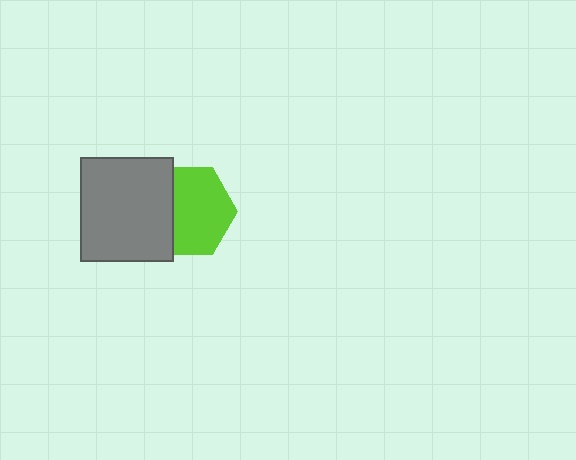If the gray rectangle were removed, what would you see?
You would see the complete lime hexagon.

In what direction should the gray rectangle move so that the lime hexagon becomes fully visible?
The gray rectangle should move left. That is the shortest direction to clear the overlap and leave the lime hexagon fully visible.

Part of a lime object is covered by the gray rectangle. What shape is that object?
It is a hexagon.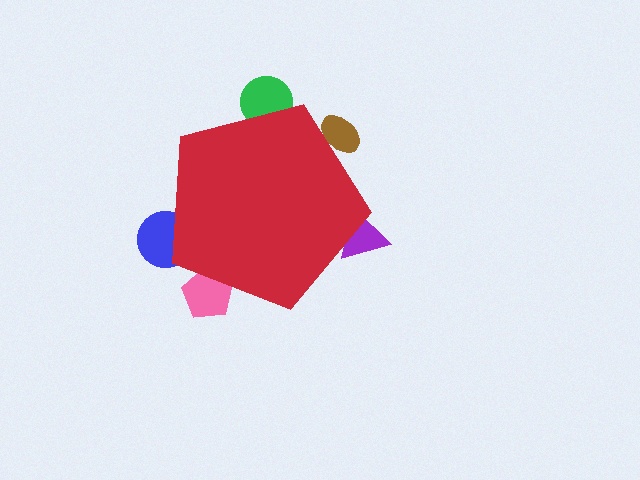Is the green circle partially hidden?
Yes, the green circle is partially hidden behind the red pentagon.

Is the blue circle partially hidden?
Yes, the blue circle is partially hidden behind the red pentagon.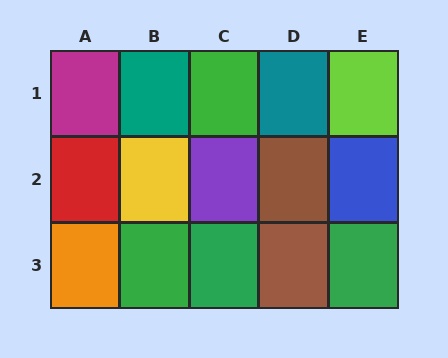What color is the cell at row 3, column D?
Brown.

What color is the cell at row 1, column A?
Magenta.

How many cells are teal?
2 cells are teal.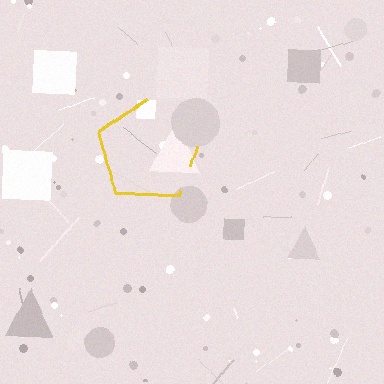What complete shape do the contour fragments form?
The contour fragments form a pentagon.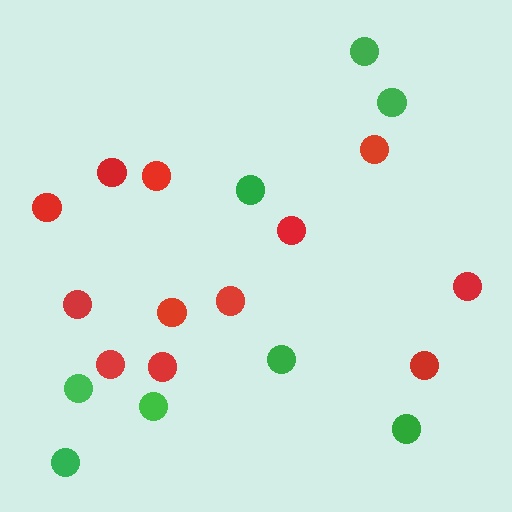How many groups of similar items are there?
There are 2 groups: one group of green circles (8) and one group of red circles (12).